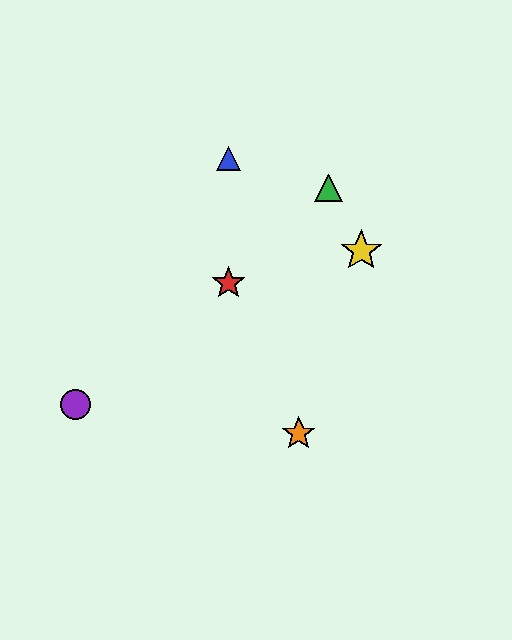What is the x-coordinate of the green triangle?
The green triangle is at x≈328.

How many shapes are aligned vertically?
2 shapes (the red star, the blue triangle) are aligned vertically.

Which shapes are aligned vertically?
The red star, the blue triangle are aligned vertically.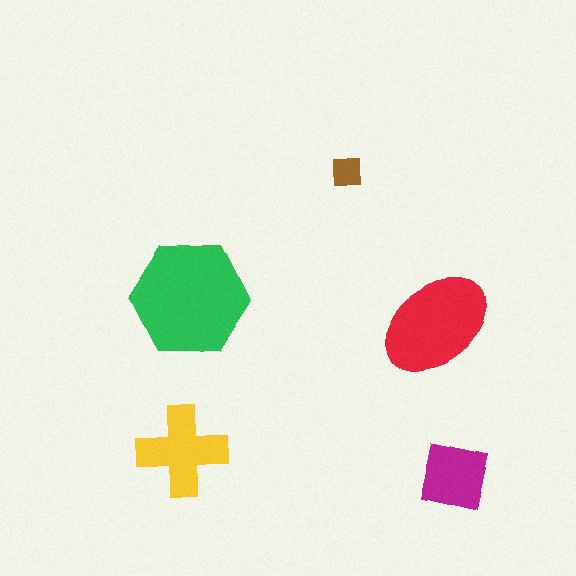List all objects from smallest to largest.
The brown square, the magenta square, the yellow cross, the red ellipse, the green hexagon.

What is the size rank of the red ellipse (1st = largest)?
2nd.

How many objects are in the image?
There are 5 objects in the image.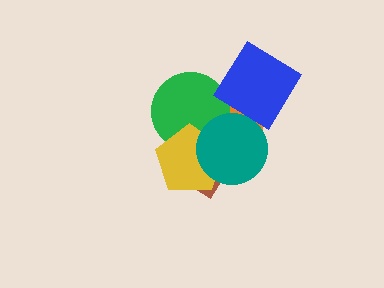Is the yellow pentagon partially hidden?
Yes, it is partially covered by another shape.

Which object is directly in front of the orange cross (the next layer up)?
The brown rectangle is directly in front of the orange cross.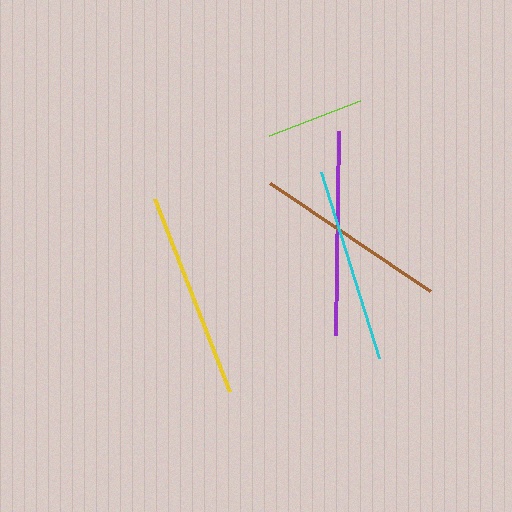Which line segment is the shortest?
The lime line is the shortest at approximately 97 pixels.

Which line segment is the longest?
The yellow line is the longest at approximately 207 pixels.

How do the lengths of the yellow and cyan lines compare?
The yellow and cyan lines are approximately the same length.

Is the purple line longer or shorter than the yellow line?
The yellow line is longer than the purple line.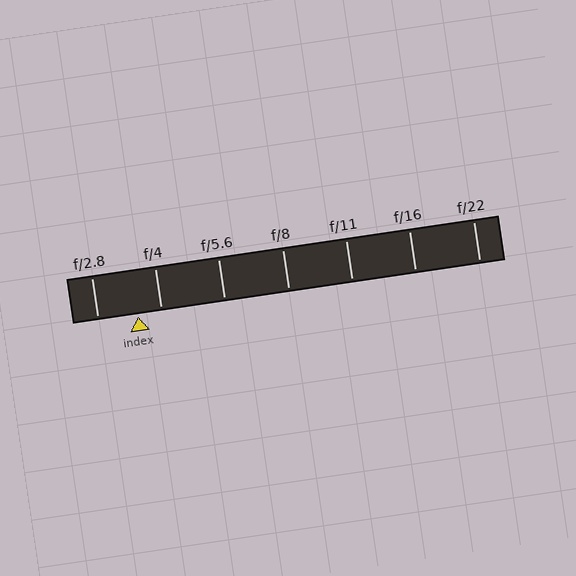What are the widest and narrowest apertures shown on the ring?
The widest aperture shown is f/2.8 and the narrowest is f/22.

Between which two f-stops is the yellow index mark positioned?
The index mark is between f/2.8 and f/4.